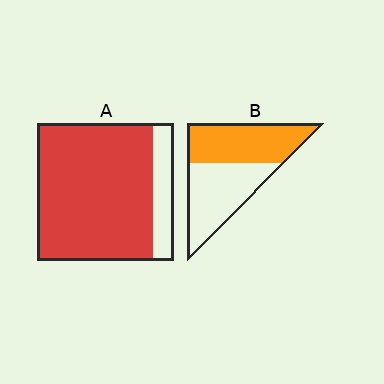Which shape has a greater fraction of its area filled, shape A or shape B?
Shape A.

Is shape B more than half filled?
Roughly half.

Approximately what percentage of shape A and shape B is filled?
A is approximately 85% and B is approximately 50%.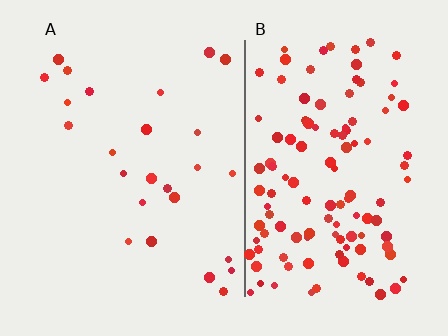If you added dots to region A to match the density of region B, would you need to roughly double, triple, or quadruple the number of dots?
Approximately quadruple.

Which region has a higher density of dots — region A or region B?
B (the right).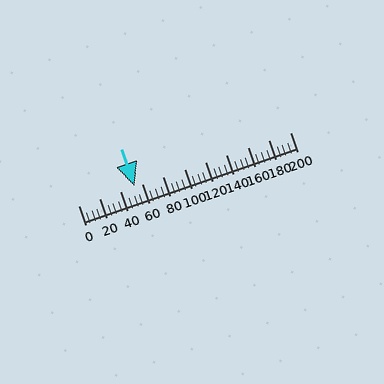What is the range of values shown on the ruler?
The ruler shows values from 0 to 200.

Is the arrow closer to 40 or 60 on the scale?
The arrow is closer to 60.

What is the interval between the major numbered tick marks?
The major tick marks are spaced 20 units apart.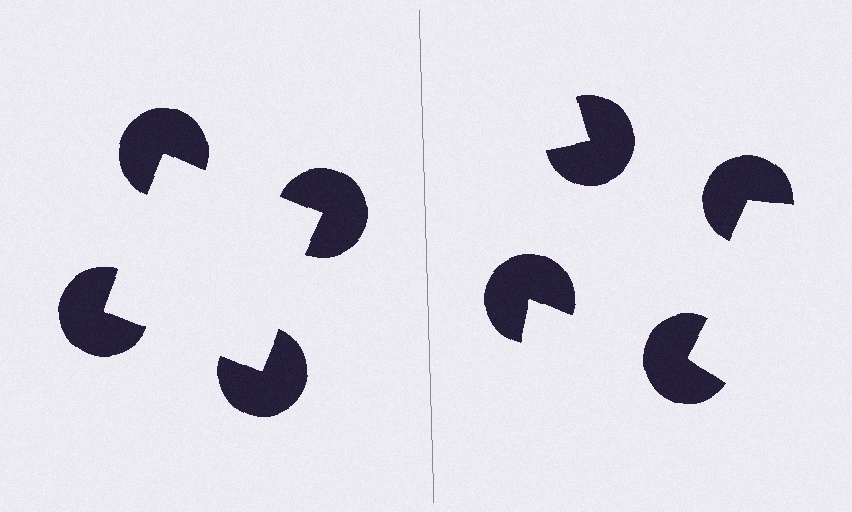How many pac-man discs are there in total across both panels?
8 — 4 on each side.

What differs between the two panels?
The pac-man discs are positioned identically on both sides; only the wedge orientations differ. On the left they align to a square; on the right they are misaligned.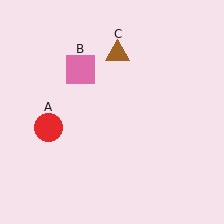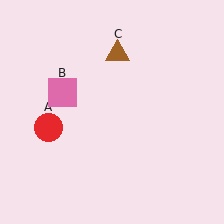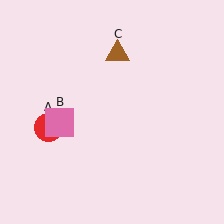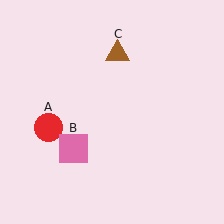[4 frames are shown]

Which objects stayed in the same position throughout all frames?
Red circle (object A) and brown triangle (object C) remained stationary.